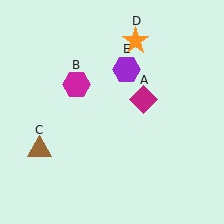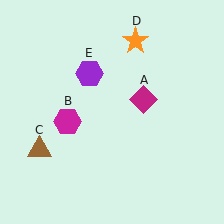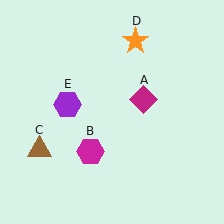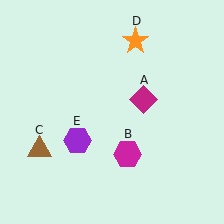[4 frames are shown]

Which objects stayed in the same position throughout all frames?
Magenta diamond (object A) and brown triangle (object C) and orange star (object D) remained stationary.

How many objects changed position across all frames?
2 objects changed position: magenta hexagon (object B), purple hexagon (object E).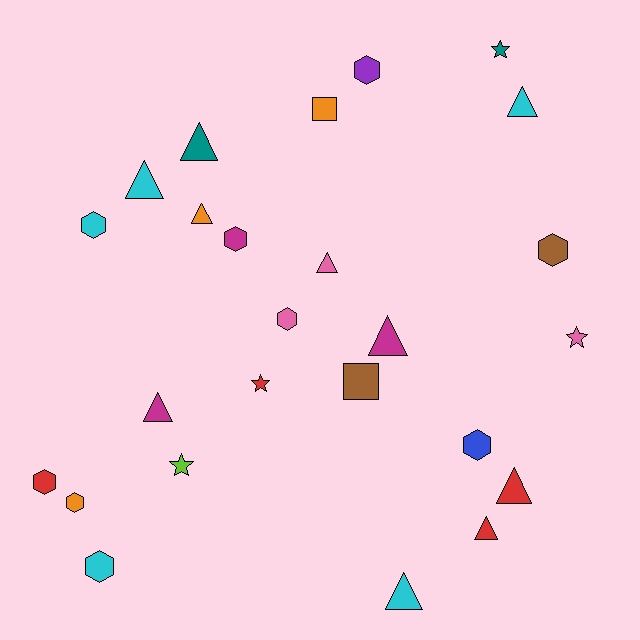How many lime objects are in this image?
There is 1 lime object.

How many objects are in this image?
There are 25 objects.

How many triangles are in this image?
There are 10 triangles.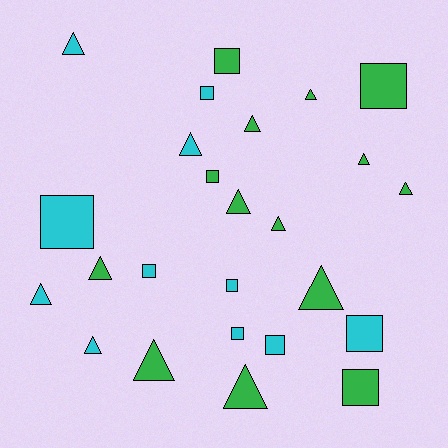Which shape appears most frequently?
Triangle, with 14 objects.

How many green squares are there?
There are 4 green squares.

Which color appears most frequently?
Green, with 14 objects.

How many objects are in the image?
There are 25 objects.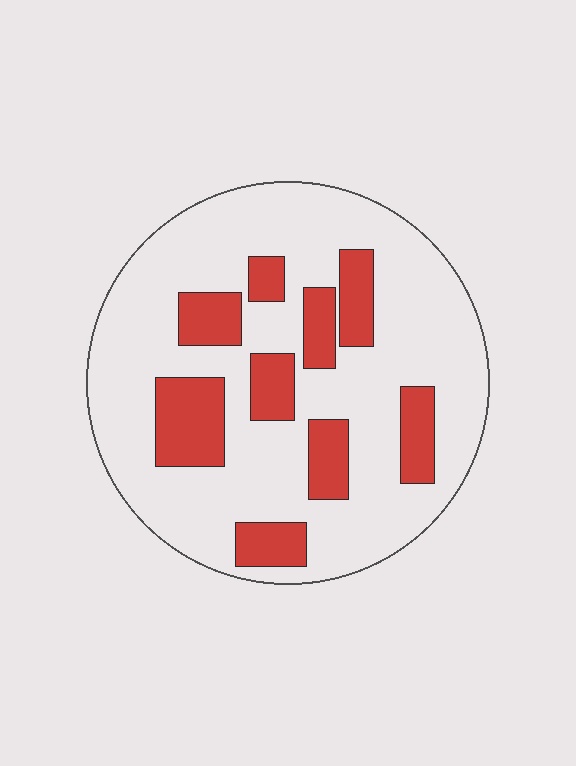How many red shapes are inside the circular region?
9.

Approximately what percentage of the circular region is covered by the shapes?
Approximately 25%.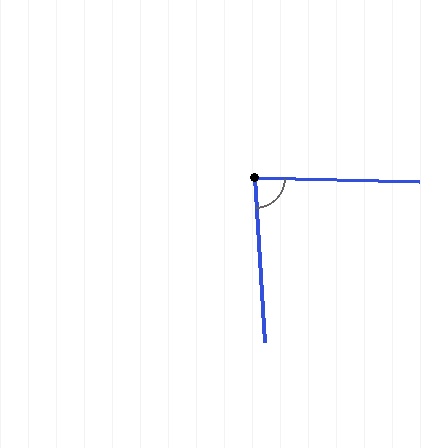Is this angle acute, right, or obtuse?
It is approximately a right angle.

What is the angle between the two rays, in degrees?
Approximately 86 degrees.